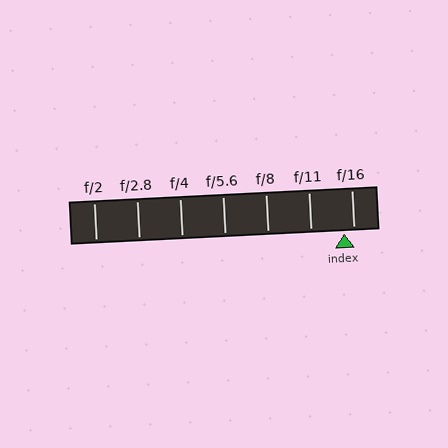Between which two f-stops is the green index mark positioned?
The index mark is between f/11 and f/16.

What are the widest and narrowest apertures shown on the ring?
The widest aperture shown is f/2 and the narrowest is f/16.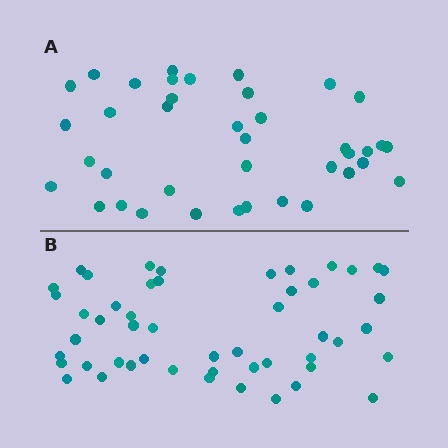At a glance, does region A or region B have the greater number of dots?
Region B (the bottom region) has more dots.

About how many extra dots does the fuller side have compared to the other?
Region B has roughly 12 or so more dots than region A.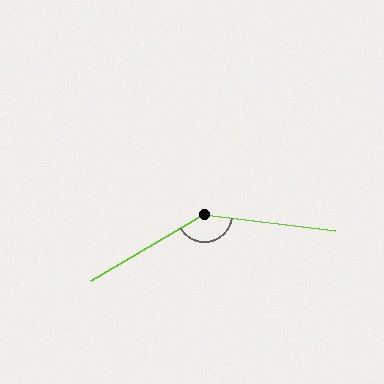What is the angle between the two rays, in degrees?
Approximately 142 degrees.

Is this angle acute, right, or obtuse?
It is obtuse.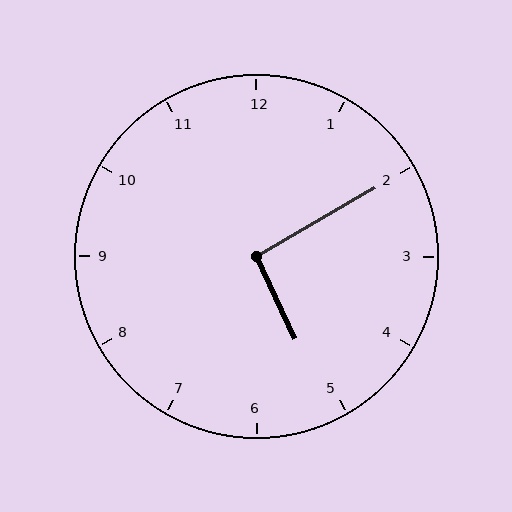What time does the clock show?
5:10.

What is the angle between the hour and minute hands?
Approximately 95 degrees.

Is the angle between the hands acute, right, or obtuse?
It is right.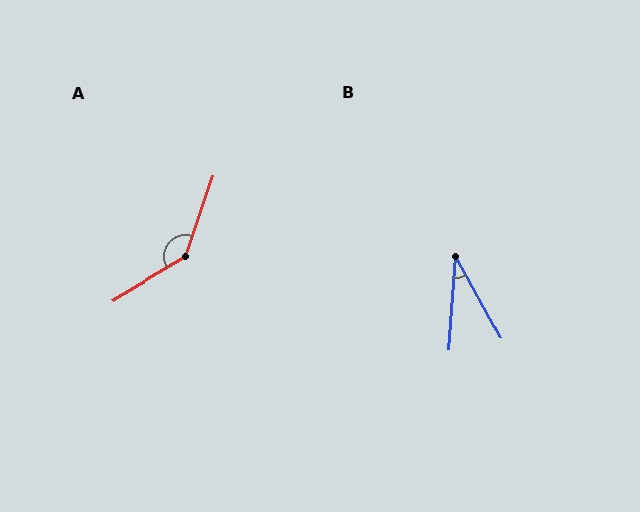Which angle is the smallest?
B, at approximately 33 degrees.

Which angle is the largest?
A, at approximately 140 degrees.